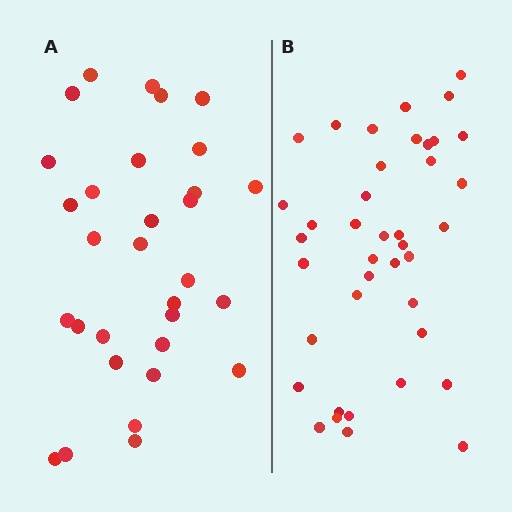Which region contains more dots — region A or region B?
Region B (the right region) has more dots.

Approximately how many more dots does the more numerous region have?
Region B has roughly 8 or so more dots than region A.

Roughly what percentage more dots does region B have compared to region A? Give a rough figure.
About 30% more.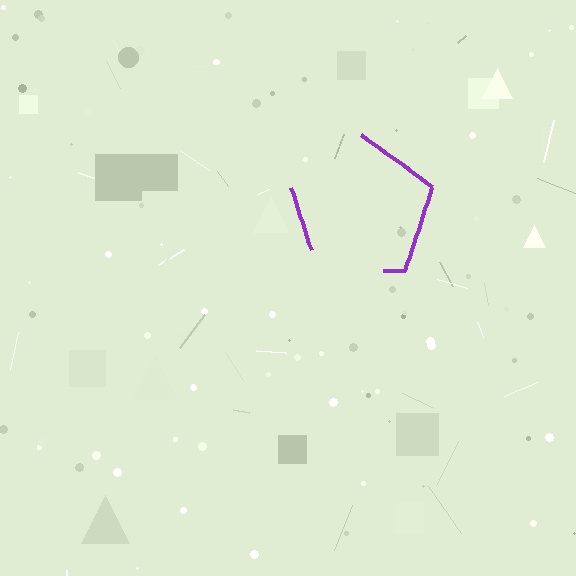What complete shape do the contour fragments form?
The contour fragments form a pentagon.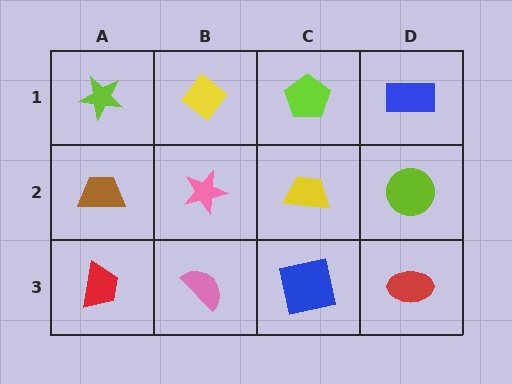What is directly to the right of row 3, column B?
A blue square.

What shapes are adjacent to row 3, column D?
A lime circle (row 2, column D), a blue square (row 3, column C).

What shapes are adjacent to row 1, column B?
A pink star (row 2, column B), a lime star (row 1, column A), a lime pentagon (row 1, column C).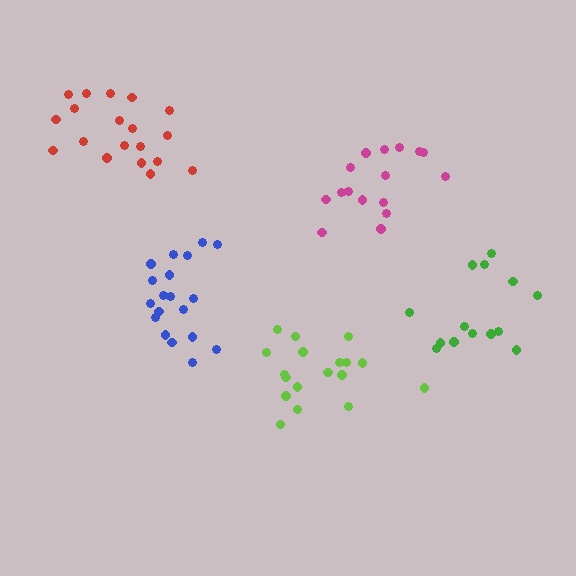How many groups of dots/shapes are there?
There are 5 groups.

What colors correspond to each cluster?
The clusters are colored: blue, magenta, lime, green, red.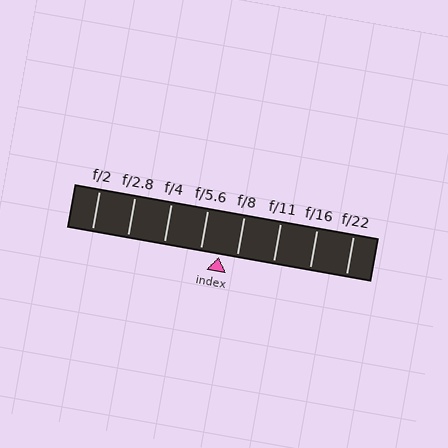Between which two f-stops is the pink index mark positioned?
The index mark is between f/5.6 and f/8.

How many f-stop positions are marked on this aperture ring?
There are 8 f-stop positions marked.